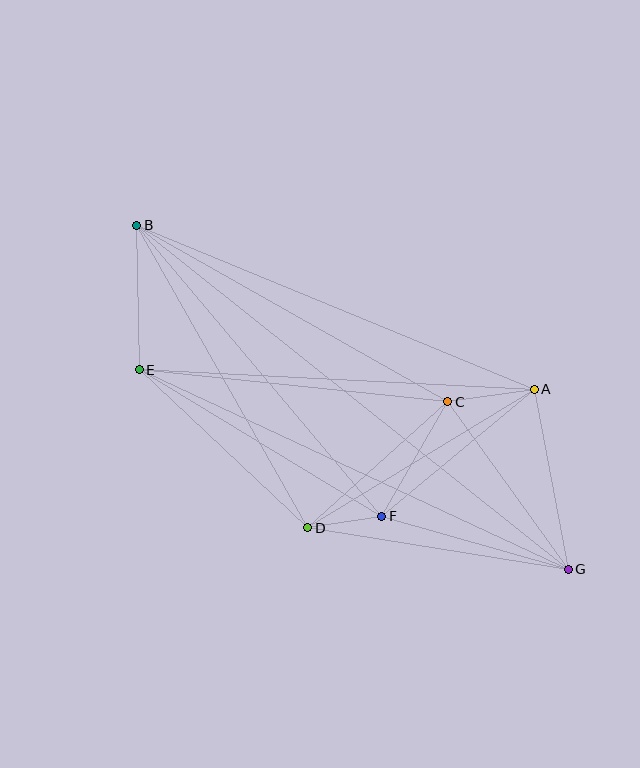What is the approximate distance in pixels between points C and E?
The distance between C and E is approximately 310 pixels.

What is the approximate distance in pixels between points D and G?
The distance between D and G is approximately 263 pixels.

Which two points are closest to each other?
Points D and F are closest to each other.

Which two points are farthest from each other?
Points B and G are farthest from each other.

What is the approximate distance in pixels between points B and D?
The distance between B and D is approximately 347 pixels.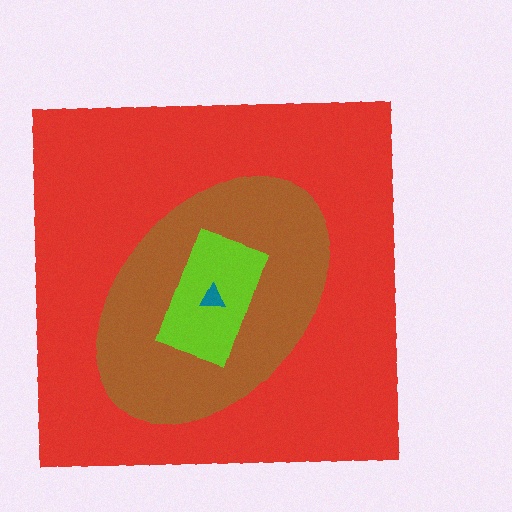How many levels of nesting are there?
4.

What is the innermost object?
The teal triangle.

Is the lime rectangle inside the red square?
Yes.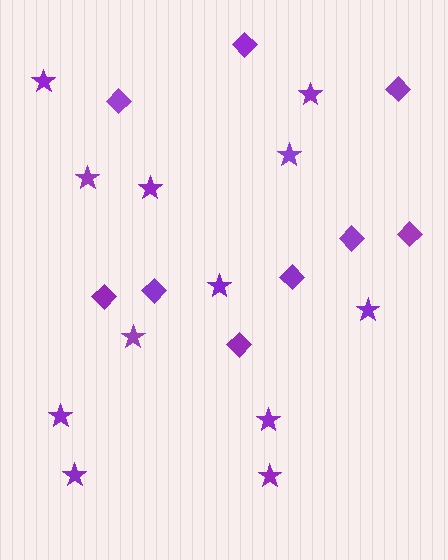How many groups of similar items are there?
There are 2 groups: one group of stars (12) and one group of diamonds (9).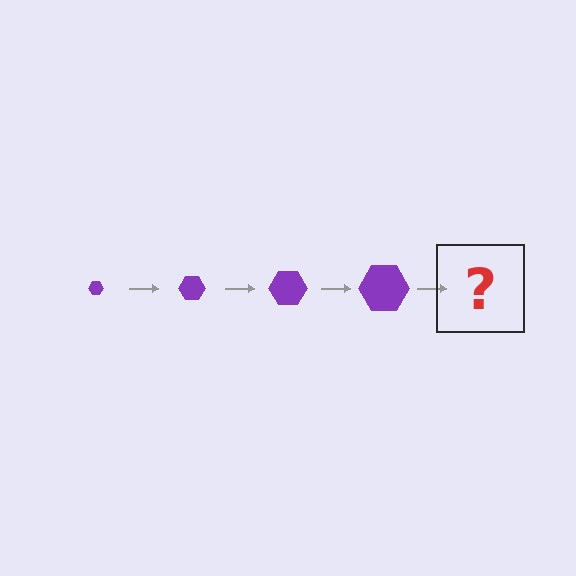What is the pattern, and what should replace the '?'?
The pattern is that the hexagon gets progressively larger each step. The '?' should be a purple hexagon, larger than the previous one.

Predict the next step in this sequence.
The next step is a purple hexagon, larger than the previous one.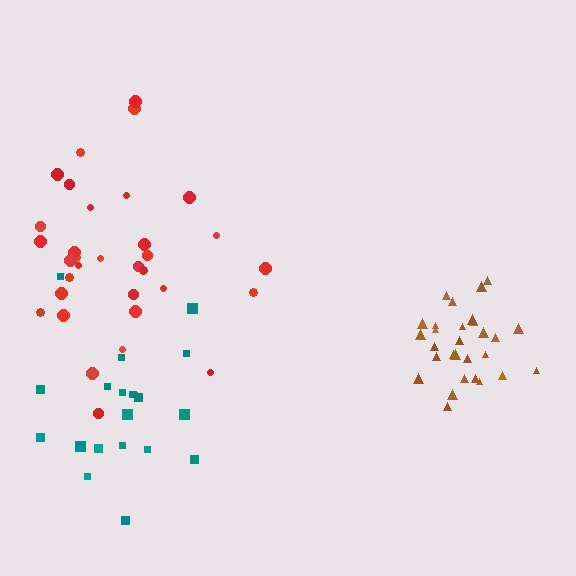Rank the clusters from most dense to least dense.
brown, red, teal.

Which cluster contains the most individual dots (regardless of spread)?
Red (34).